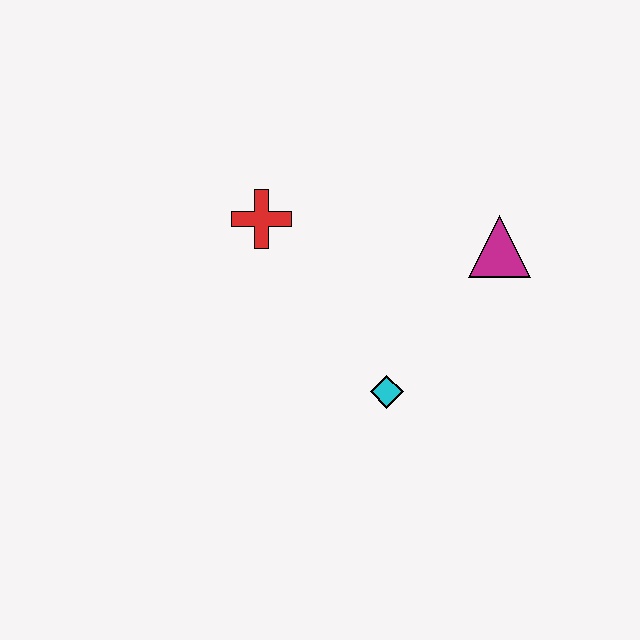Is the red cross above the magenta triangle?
Yes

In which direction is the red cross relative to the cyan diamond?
The red cross is above the cyan diamond.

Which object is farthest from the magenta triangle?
The red cross is farthest from the magenta triangle.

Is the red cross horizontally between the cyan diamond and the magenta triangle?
No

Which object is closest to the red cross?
The cyan diamond is closest to the red cross.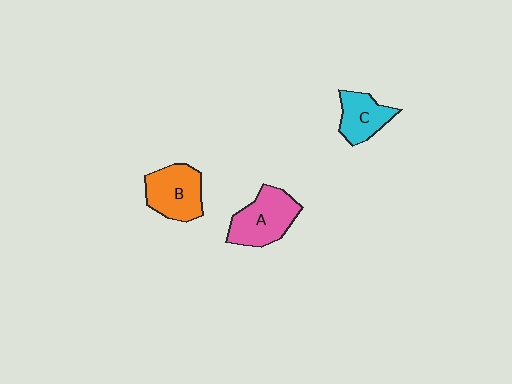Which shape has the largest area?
Shape A (pink).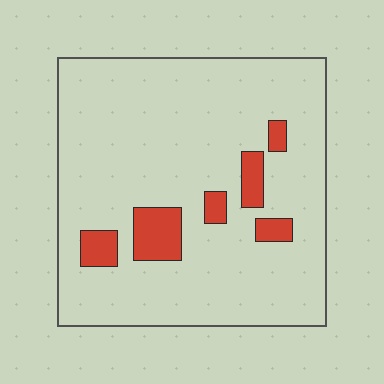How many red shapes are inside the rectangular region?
6.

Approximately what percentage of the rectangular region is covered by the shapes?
Approximately 10%.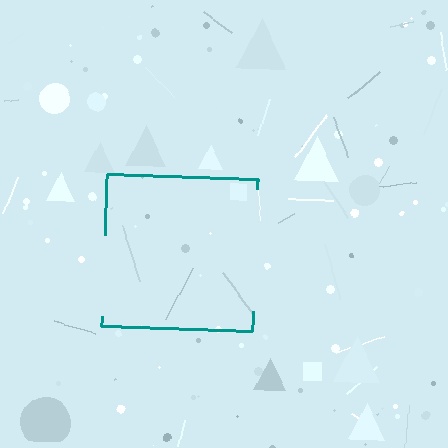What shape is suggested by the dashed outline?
The dashed outline suggests a square.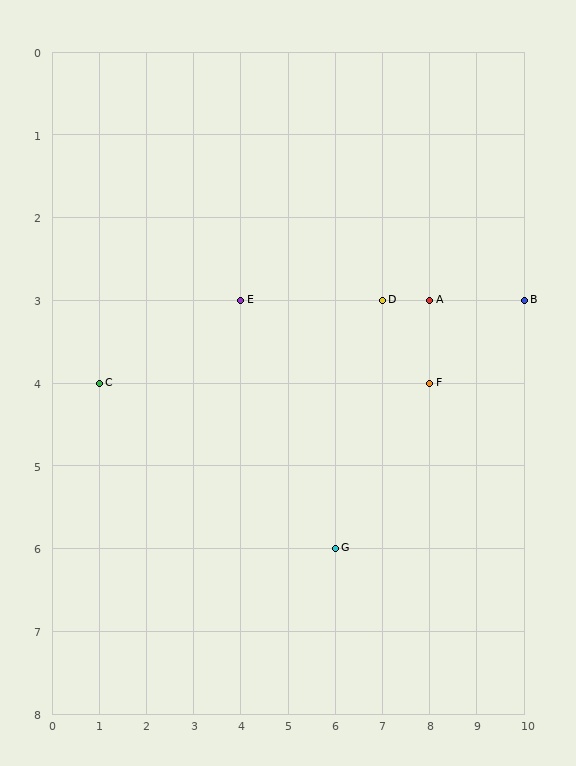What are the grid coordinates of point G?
Point G is at grid coordinates (6, 6).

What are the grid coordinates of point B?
Point B is at grid coordinates (10, 3).